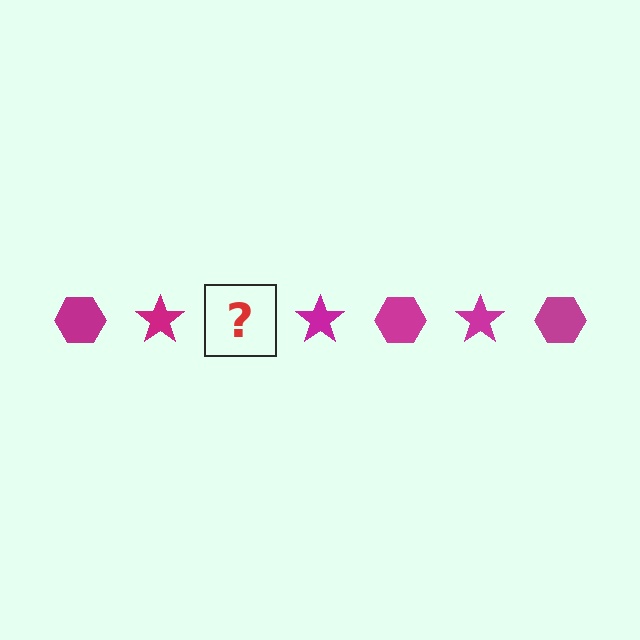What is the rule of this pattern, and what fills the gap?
The rule is that the pattern cycles through hexagon, star shapes in magenta. The gap should be filled with a magenta hexagon.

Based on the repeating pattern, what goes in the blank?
The blank should be a magenta hexagon.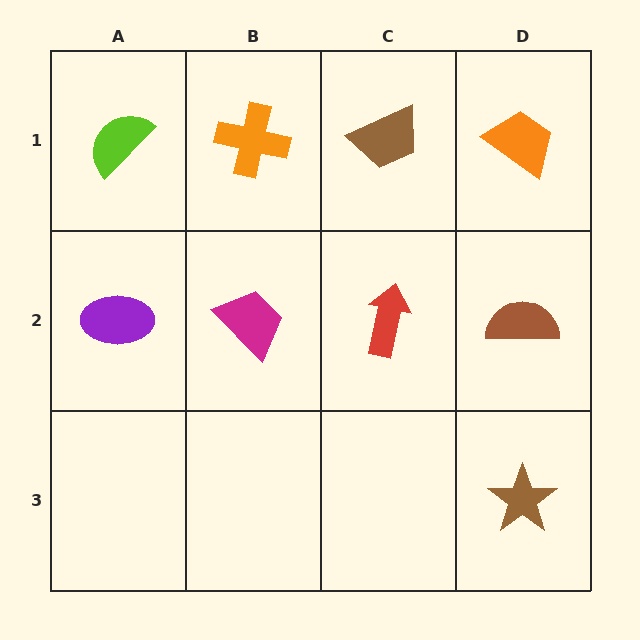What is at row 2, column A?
A purple ellipse.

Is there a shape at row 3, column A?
No, that cell is empty.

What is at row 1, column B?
An orange cross.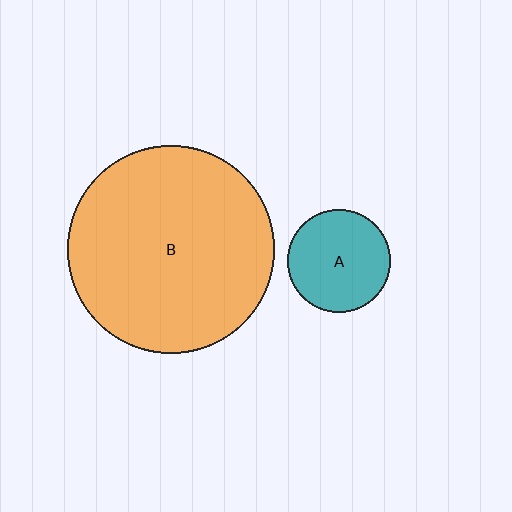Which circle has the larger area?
Circle B (orange).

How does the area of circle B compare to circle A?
Approximately 4.0 times.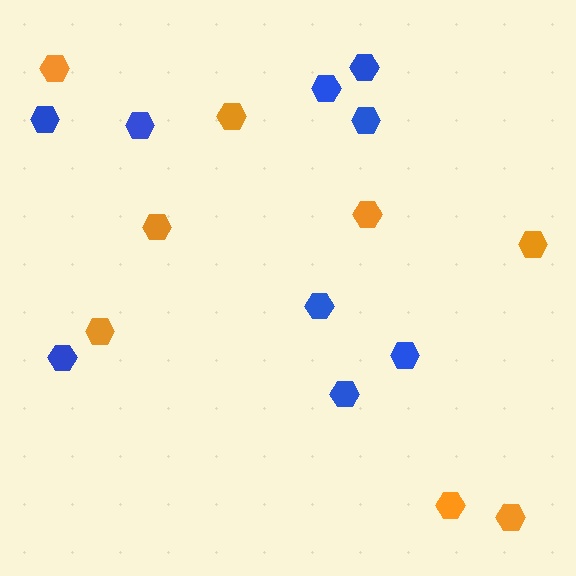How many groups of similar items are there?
There are 2 groups: one group of orange hexagons (8) and one group of blue hexagons (9).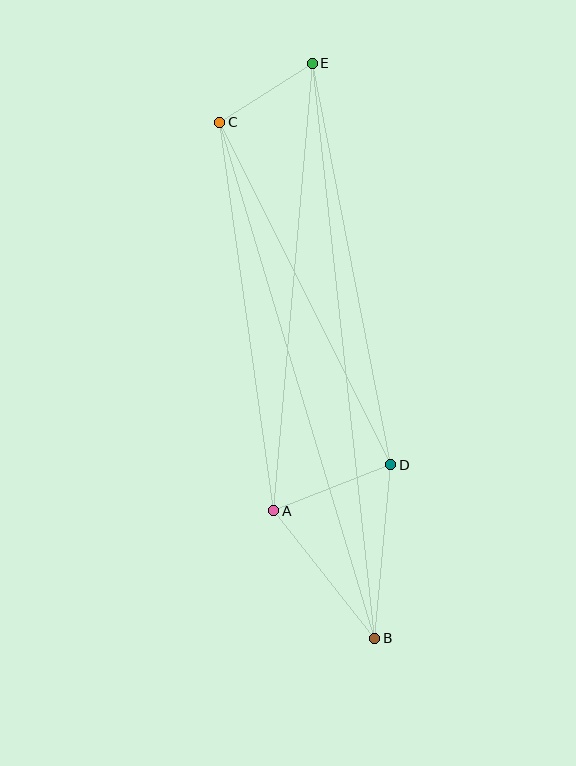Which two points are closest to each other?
Points C and E are closest to each other.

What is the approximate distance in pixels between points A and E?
The distance between A and E is approximately 449 pixels.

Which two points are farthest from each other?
Points B and E are farthest from each other.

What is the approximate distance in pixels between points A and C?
The distance between A and C is approximately 392 pixels.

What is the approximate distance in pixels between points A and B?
The distance between A and B is approximately 163 pixels.